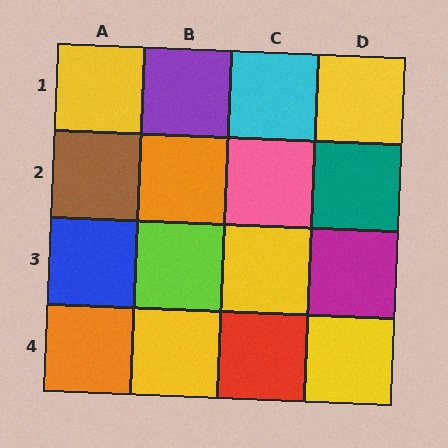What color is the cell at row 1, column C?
Cyan.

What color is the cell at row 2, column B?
Orange.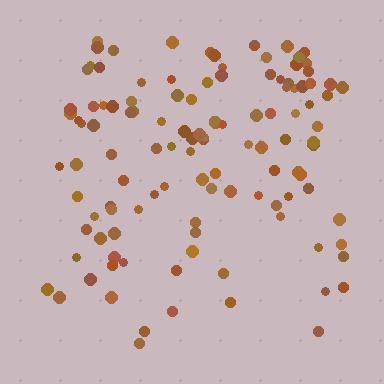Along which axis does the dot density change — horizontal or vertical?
Vertical.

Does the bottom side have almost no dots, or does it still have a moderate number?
Still a moderate number, just noticeably fewer than the top.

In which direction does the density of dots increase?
From bottom to top, with the top side densest.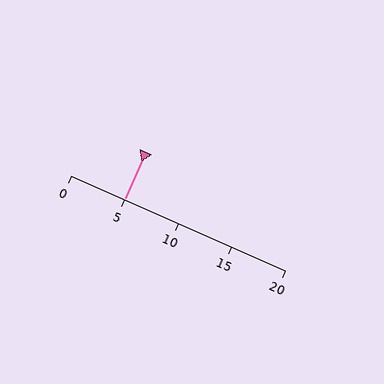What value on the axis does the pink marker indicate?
The marker indicates approximately 5.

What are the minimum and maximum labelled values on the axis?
The axis runs from 0 to 20.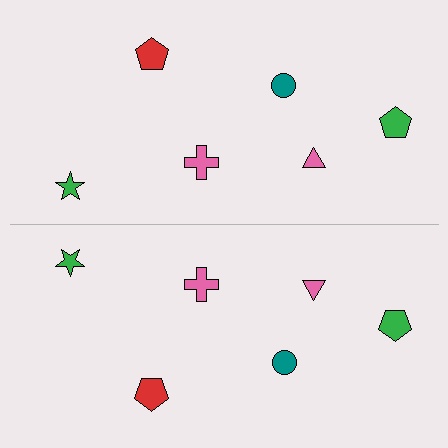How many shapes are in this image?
There are 12 shapes in this image.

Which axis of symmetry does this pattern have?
The pattern has a horizontal axis of symmetry running through the center of the image.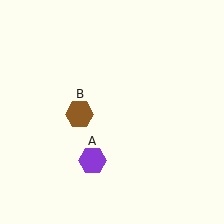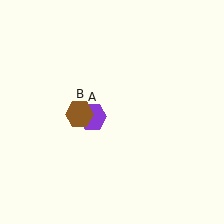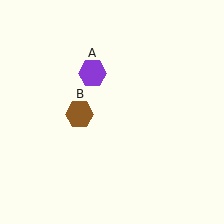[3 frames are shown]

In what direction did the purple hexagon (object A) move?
The purple hexagon (object A) moved up.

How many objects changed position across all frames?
1 object changed position: purple hexagon (object A).